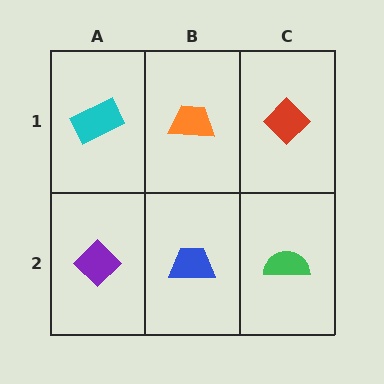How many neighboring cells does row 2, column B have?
3.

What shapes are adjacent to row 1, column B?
A blue trapezoid (row 2, column B), a cyan rectangle (row 1, column A), a red diamond (row 1, column C).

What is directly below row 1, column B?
A blue trapezoid.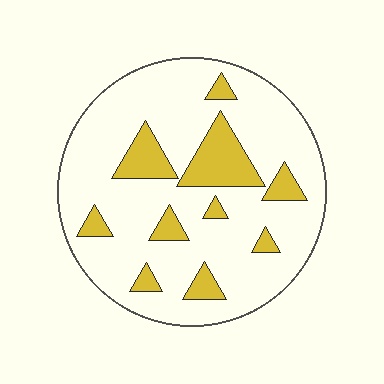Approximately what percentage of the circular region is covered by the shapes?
Approximately 20%.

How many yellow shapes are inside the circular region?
10.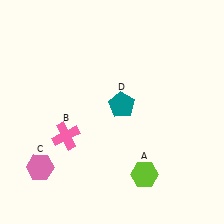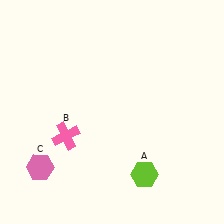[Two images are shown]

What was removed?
The teal pentagon (D) was removed in Image 2.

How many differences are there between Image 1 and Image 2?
There is 1 difference between the two images.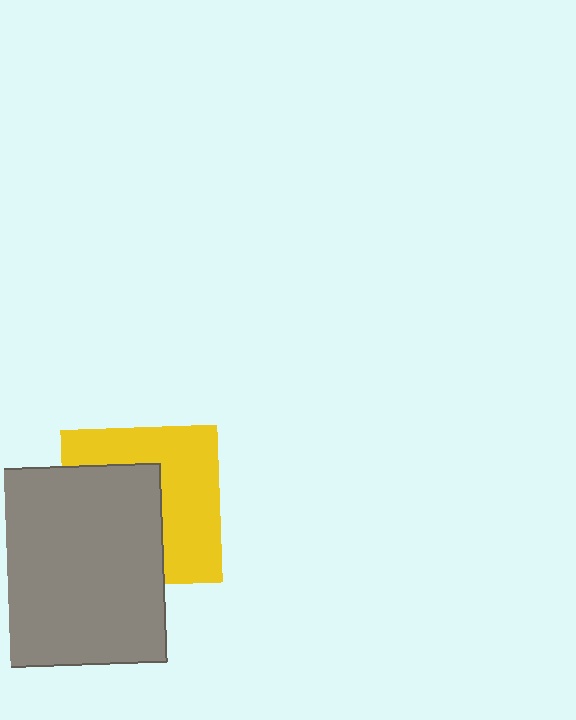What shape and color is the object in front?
The object in front is a gray rectangle.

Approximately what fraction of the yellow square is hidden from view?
Roughly 49% of the yellow square is hidden behind the gray rectangle.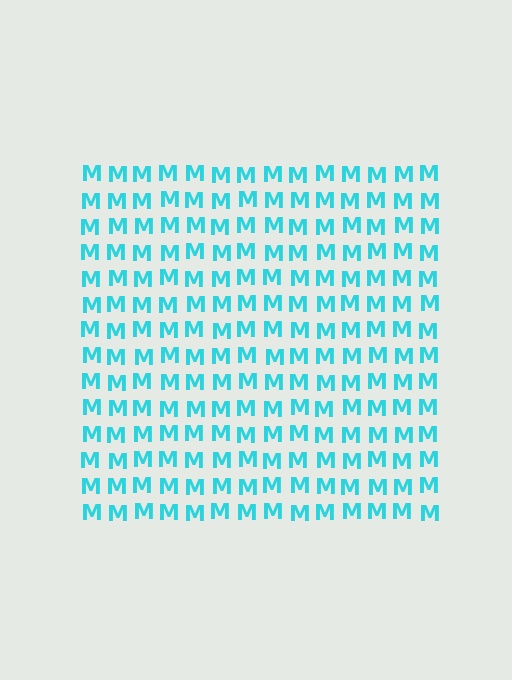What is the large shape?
The large shape is a square.